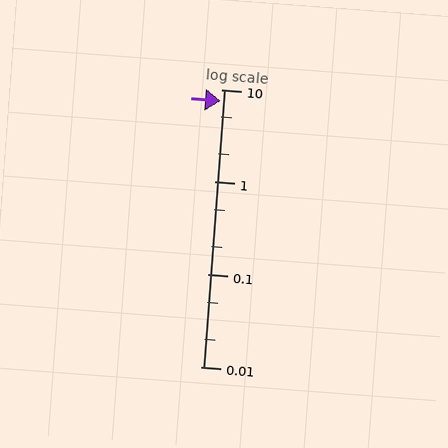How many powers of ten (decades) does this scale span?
The scale spans 3 decades, from 0.01 to 10.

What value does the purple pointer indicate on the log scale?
The pointer indicates approximately 7.5.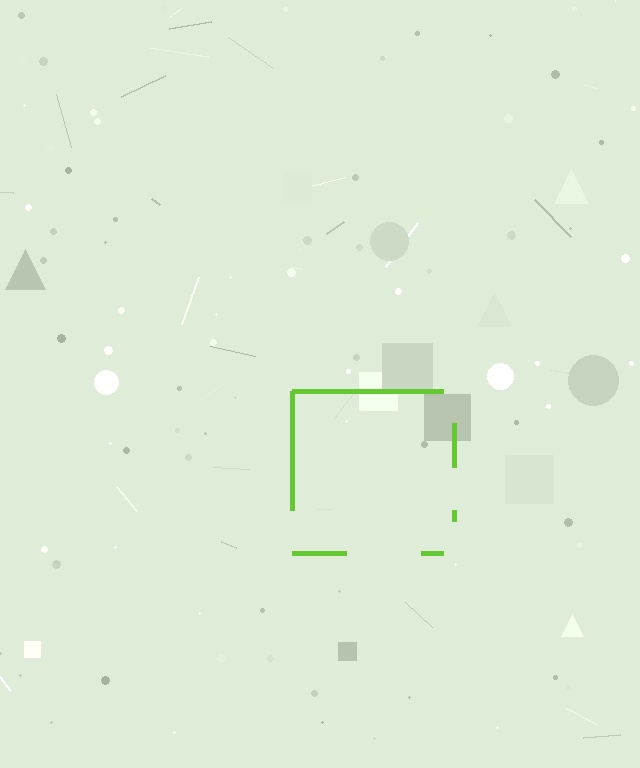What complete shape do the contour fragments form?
The contour fragments form a square.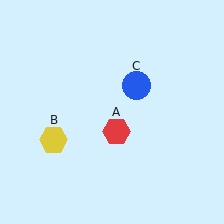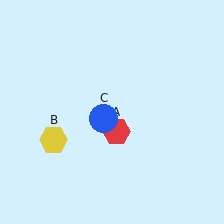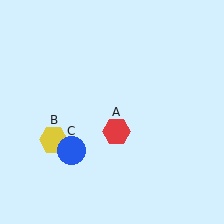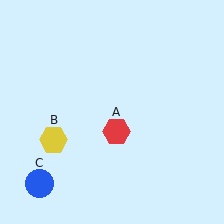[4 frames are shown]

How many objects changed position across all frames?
1 object changed position: blue circle (object C).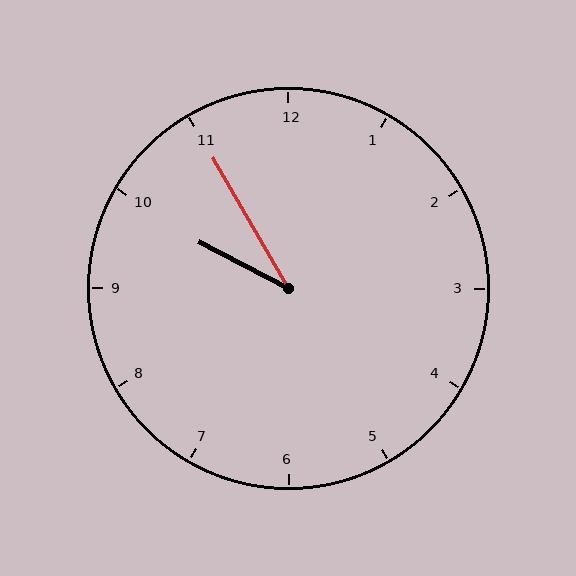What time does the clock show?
9:55.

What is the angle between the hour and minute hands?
Approximately 32 degrees.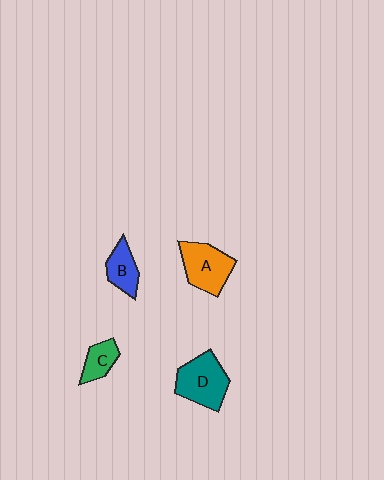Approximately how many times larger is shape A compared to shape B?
Approximately 1.6 times.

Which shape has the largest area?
Shape D (teal).